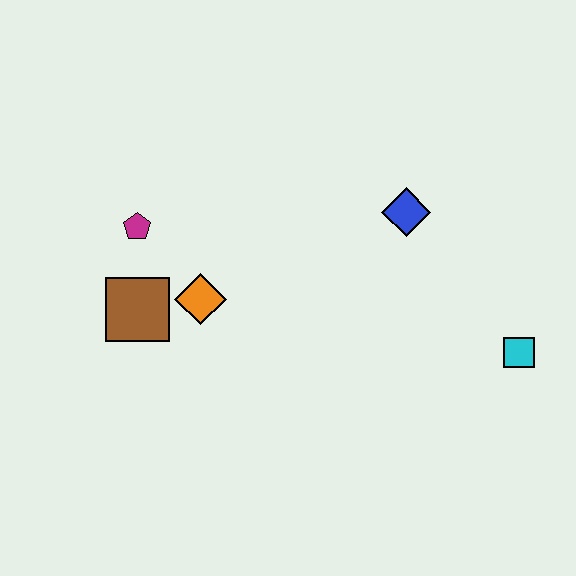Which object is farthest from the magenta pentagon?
The cyan square is farthest from the magenta pentagon.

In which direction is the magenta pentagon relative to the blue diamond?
The magenta pentagon is to the left of the blue diamond.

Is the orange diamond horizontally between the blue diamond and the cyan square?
No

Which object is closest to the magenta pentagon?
The brown square is closest to the magenta pentagon.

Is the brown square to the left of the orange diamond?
Yes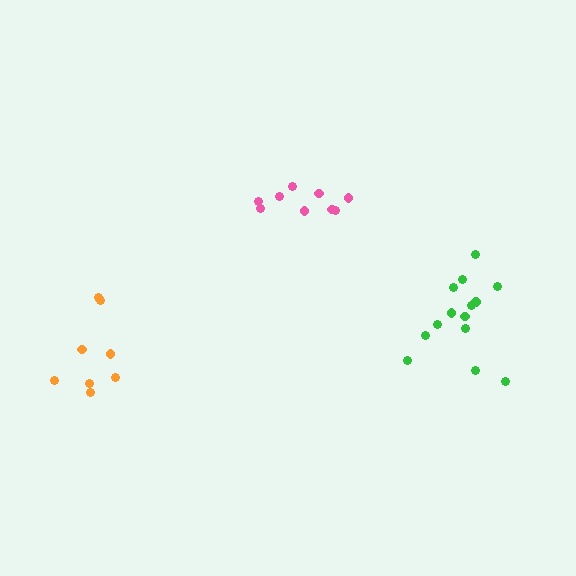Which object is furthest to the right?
The green cluster is rightmost.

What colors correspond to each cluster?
The clusters are colored: green, pink, orange.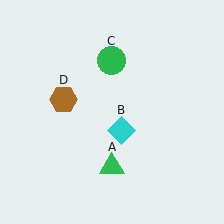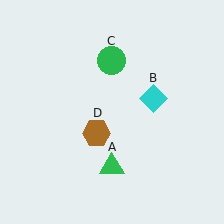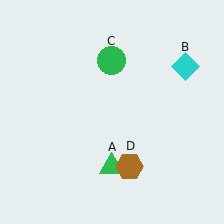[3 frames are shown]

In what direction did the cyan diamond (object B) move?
The cyan diamond (object B) moved up and to the right.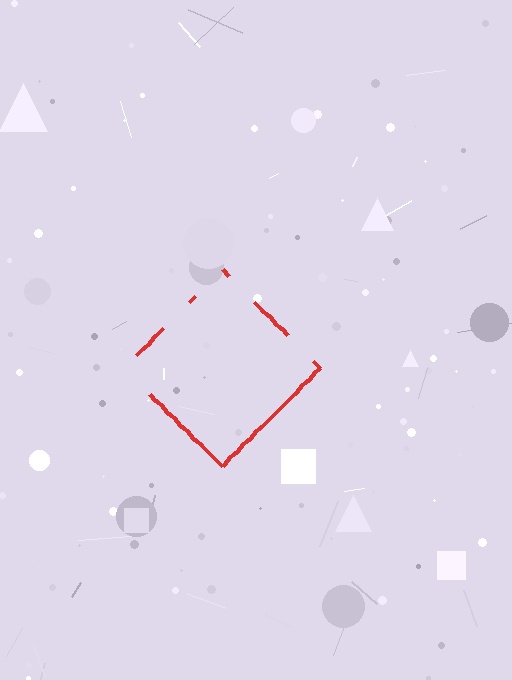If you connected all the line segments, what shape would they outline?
They would outline a diamond.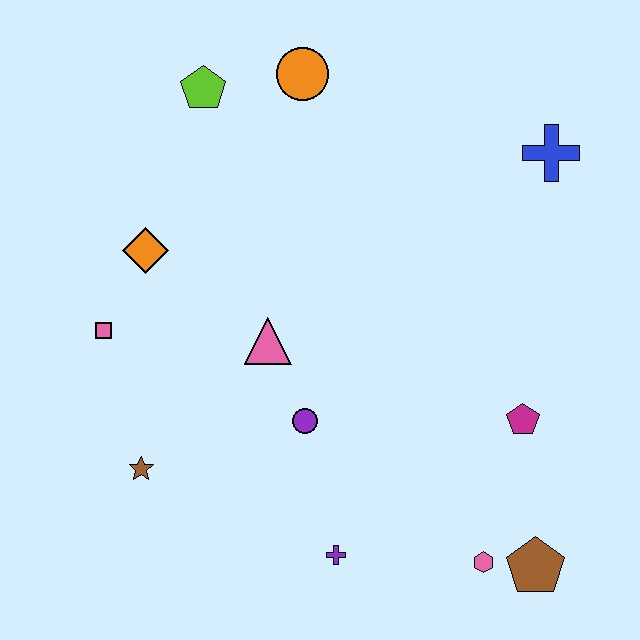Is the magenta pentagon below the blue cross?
Yes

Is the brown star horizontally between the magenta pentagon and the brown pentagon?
No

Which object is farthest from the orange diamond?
The brown pentagon is farthest from the orange diamond.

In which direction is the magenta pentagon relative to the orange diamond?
The magenta pentagon is to the right of the orange diamond.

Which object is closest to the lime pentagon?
The orange circle is closest to the lime pentagon.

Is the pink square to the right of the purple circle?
No